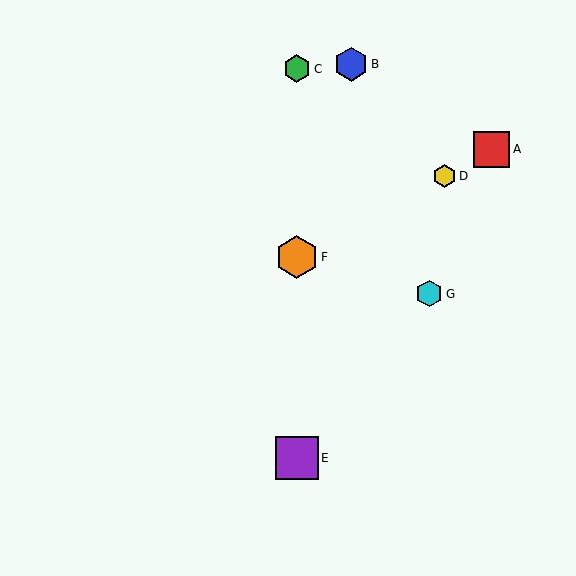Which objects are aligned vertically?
Objects C, E, F are aligned vertically.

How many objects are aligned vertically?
3 objects (C, E, F) are aligned vertically.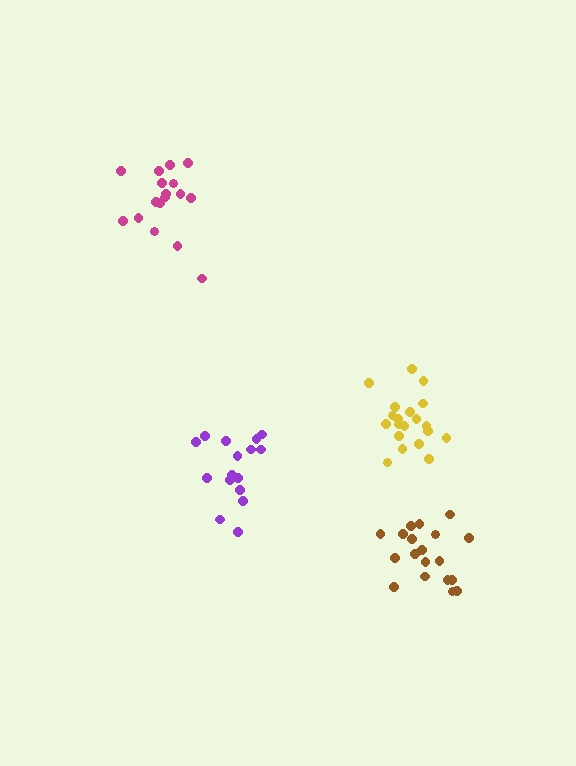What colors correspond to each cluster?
The clusters are colored: purple, brown, magenta, yellow.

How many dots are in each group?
Group 1: 16 dots, Group 2: 19 dots, Group 3: 17 dots, Group 4: 20 dots (72 total).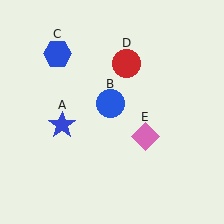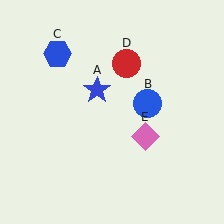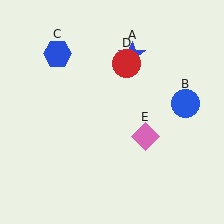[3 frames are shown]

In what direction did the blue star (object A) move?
The blue star (object A) moved up and to the right.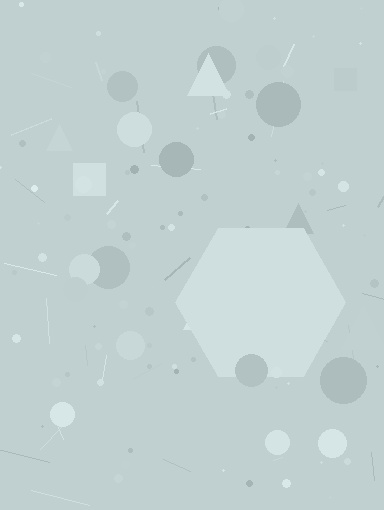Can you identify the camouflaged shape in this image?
The camouflaged shape is a hexagon.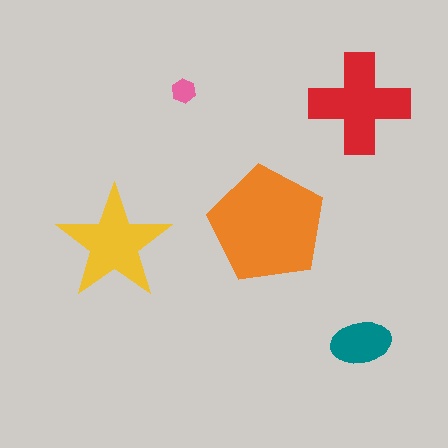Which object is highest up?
The pink hexagon is topmost.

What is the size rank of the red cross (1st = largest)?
2nd.